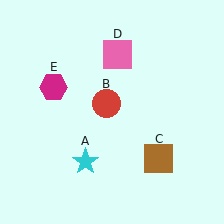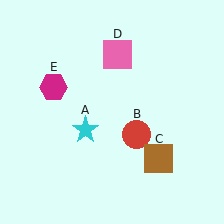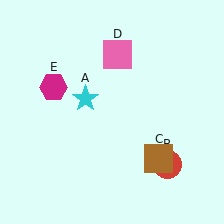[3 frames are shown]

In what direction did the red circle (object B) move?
The red circle (object B) moved down and to the right.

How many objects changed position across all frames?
2 objects changed position: cyan star (object A), red circle (object B).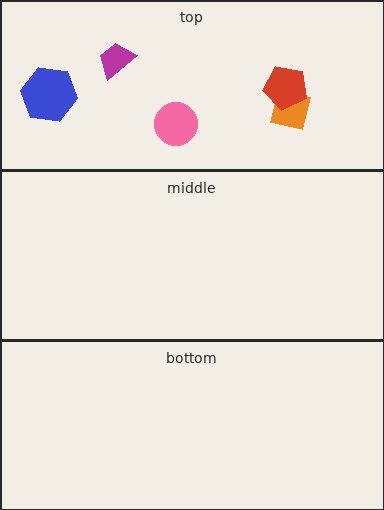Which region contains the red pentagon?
The top region.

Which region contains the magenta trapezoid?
The top region.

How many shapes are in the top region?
5.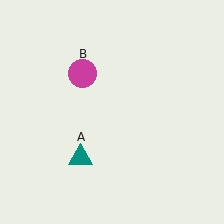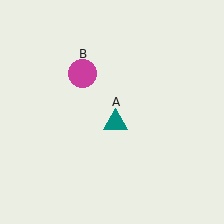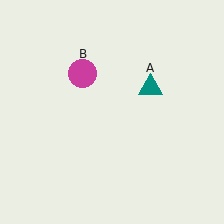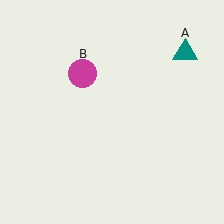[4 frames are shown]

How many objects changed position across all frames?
1 object changed position: teal triangle (object A).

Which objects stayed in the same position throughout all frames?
Magenta circle (object B) remained stationary.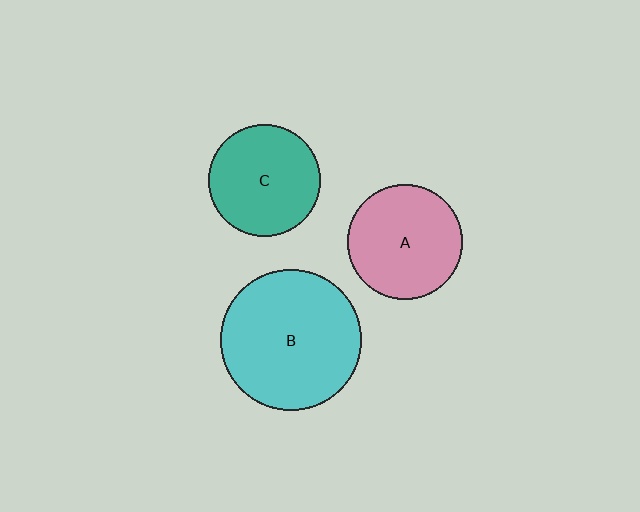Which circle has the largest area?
Circle B (cyan).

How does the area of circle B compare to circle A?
Approximately 1.5 times.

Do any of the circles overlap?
No, none of the circles overlap.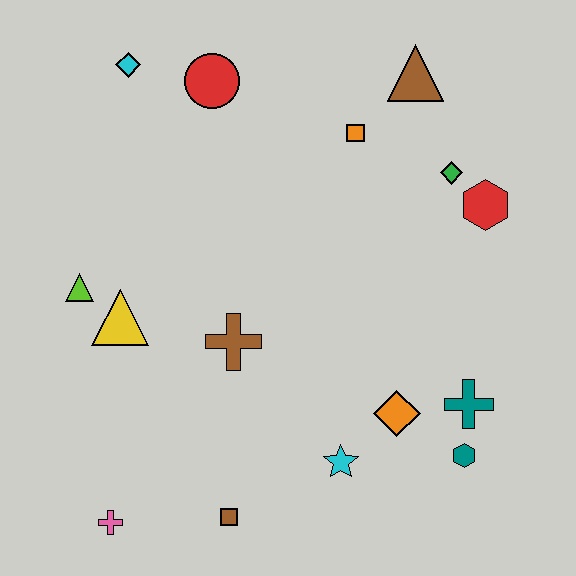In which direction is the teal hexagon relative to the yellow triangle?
The teal hexagon is to the right of the yellow triangle.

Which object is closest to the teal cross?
The teal hexagon is closest to the teal cross.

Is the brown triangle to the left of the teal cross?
Yes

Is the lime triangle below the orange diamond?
No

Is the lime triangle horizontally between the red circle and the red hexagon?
No